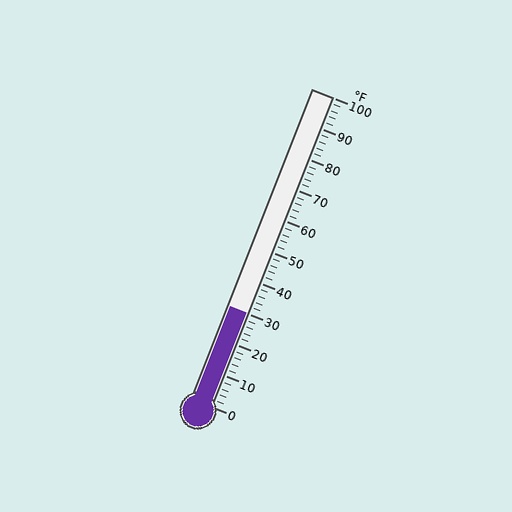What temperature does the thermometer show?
The thermometer shows approximately 30°F.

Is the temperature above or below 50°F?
The temperature is below 50°F.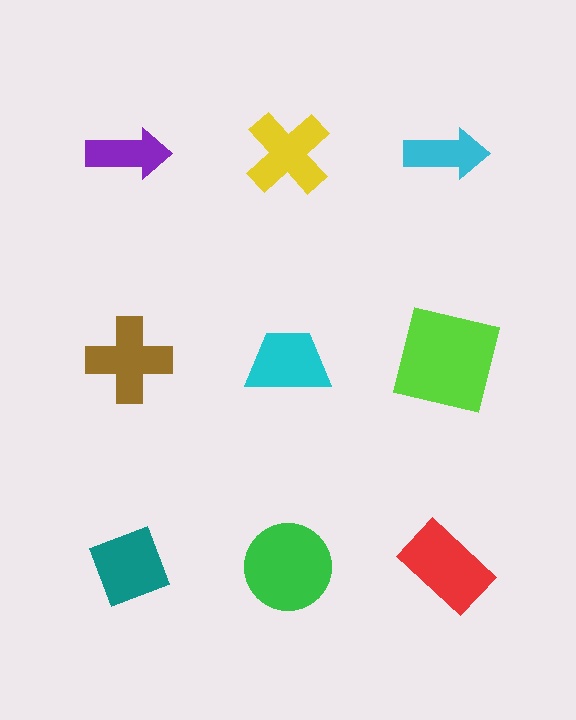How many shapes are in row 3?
3 shapes.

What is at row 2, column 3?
A lime square.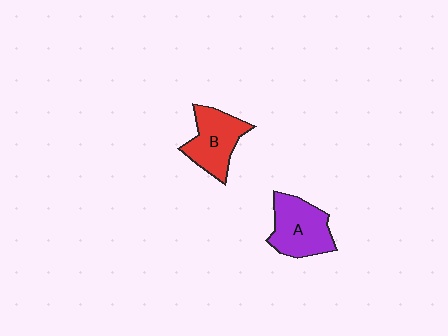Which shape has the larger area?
Shape A (purple).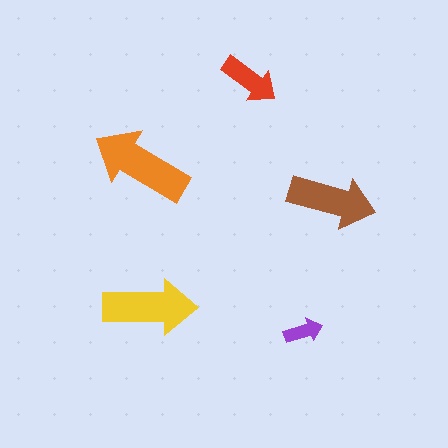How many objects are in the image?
There are 5 objects in the image.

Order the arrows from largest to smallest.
the orange one, the yellow one, the brown one, the red one, the purple one.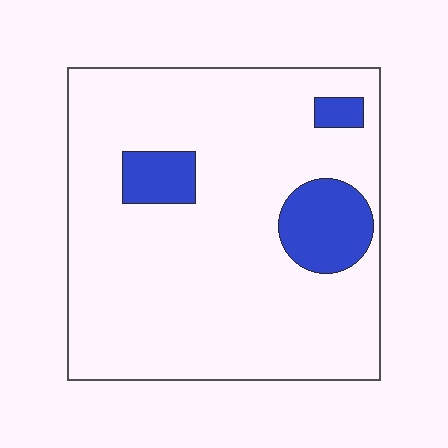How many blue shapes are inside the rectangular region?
3.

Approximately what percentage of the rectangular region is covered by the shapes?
Approximately 15%.